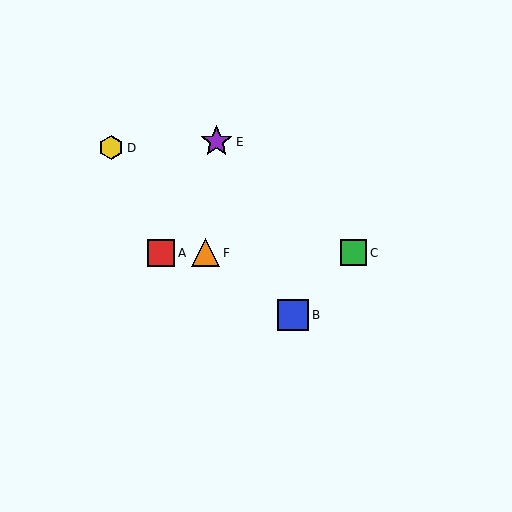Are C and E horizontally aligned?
No, C is at y≈253 and E is at y≈142.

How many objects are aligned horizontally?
3 objects (A, C, F) are aligned horizontally.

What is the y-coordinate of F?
Object F is at y≈253.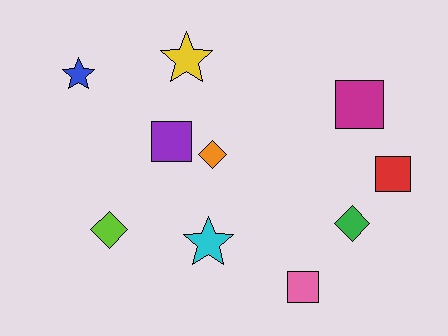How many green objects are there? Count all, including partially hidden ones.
There is 1 green object.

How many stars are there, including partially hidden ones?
There are 3 stars.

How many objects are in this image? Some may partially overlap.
There are 10 objects.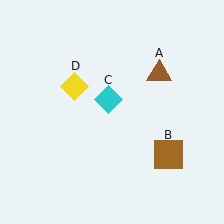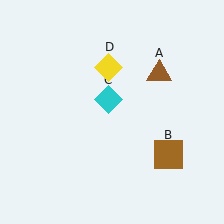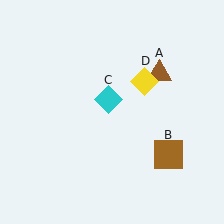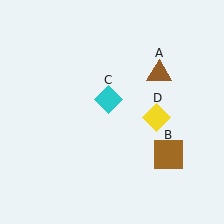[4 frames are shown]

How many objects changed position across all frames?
1 object changed position: yellow diamond (object D).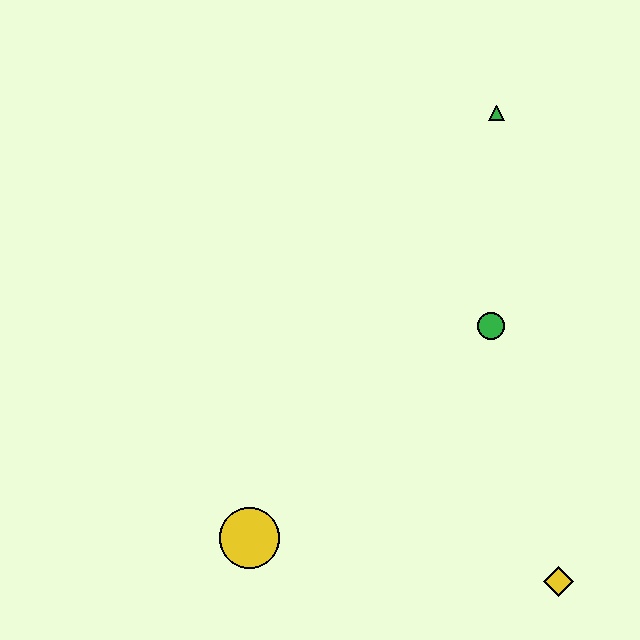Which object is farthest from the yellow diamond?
The green triangle is farthest from the yellow diamond.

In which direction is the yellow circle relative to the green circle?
The yellow circle is to the left of the green circle.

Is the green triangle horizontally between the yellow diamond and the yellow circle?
Yes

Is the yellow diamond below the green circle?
Yes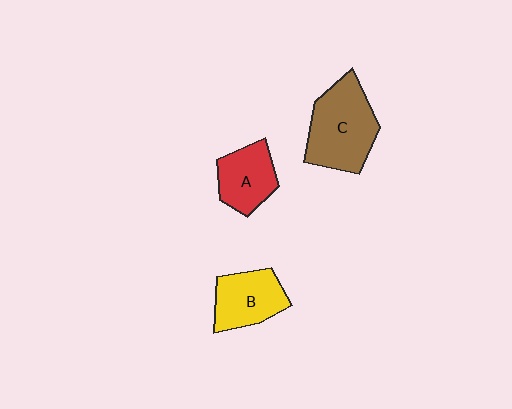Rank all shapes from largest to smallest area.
From largest to smallest: C (brown), B (yellow), A (red).